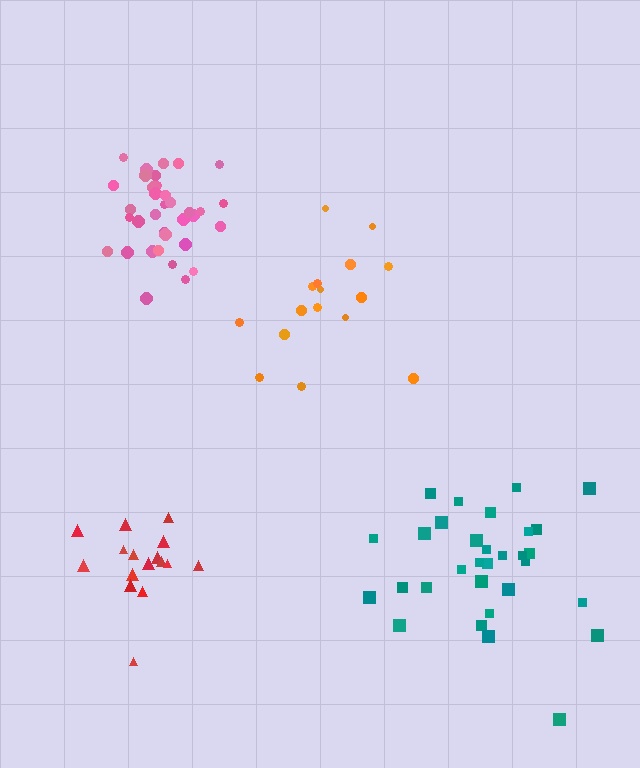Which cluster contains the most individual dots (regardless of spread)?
Pink (35).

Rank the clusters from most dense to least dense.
pink, teal, red, orange.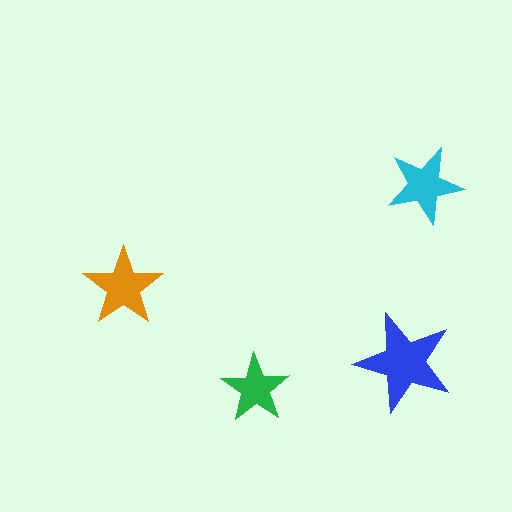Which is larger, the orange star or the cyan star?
The orange one.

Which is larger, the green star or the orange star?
The orange one.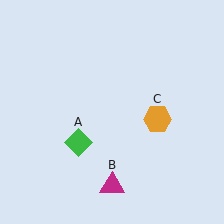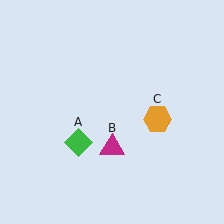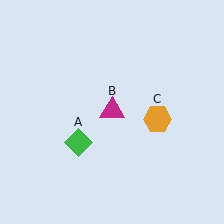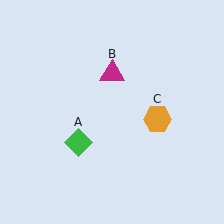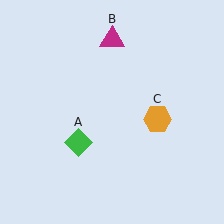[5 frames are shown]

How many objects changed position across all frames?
1 object changed position: magenta triangle (object B).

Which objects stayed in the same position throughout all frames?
Green diamond (object A) and orange hexagon (object C) remained stationary.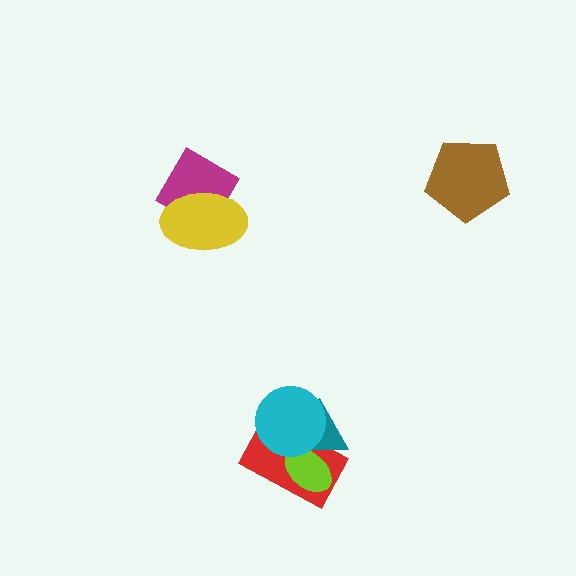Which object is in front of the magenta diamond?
The yellow ellipse is in front of the magenta diamond.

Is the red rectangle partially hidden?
Yes, it is partially covered by another shape.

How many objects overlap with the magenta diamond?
1 object overlaps with the magenta diamond.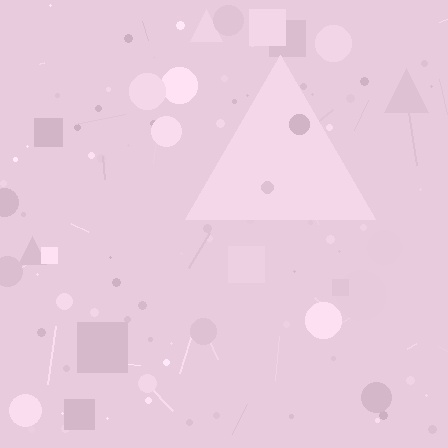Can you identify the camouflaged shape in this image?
The camouflaged shape is a triangle.